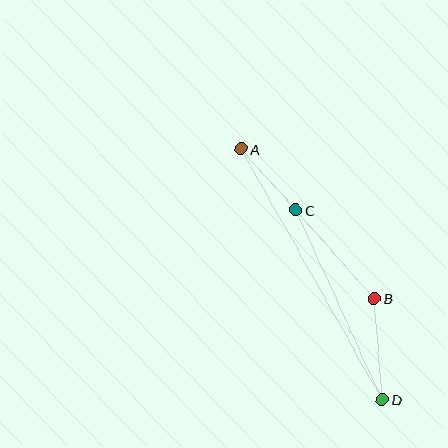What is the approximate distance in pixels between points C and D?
The distance between C and D is approximately 209 pixels.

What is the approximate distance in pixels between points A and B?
The distance between A and B is approximately 201 pixels.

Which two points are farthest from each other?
Points A and D are farthest from each other.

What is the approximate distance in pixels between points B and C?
The distance between B and C is approximately 119 pixels.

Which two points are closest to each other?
Points A and C are closest to each other.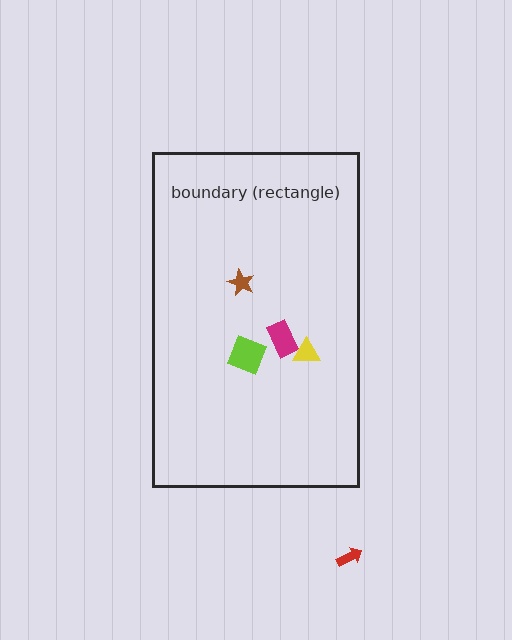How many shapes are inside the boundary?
4 inside, 1 outside.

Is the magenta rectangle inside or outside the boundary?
Inside.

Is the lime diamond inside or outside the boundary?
Inside.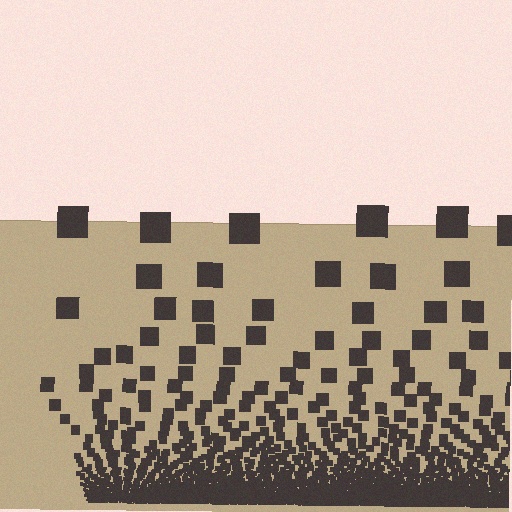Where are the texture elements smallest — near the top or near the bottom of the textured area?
Near the bottom.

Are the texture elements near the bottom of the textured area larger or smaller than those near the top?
Smaller. The gradient is inverted — elements near the bottom are smaller and denser.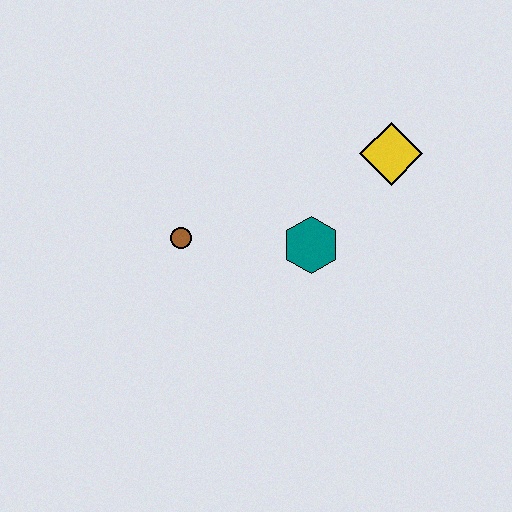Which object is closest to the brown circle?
The teal hexagon is closest to the brown circle.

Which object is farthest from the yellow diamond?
The brown circle is farthest from the yellow diamond.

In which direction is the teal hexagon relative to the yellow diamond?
The teal hexagon is below the yellow diamond.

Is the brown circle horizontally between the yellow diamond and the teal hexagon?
No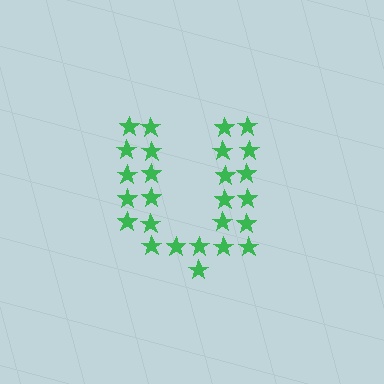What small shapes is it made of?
It is made of small stars.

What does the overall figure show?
The overall figure shows the letter U.